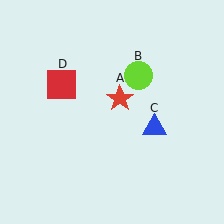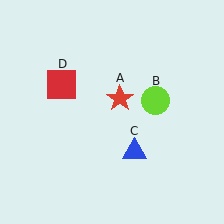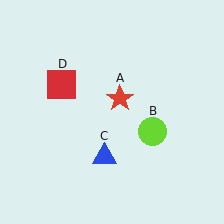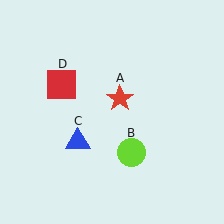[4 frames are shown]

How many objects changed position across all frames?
2 objects changed position: lime circle (object B), blue triangle (object C).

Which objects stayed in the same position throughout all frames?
Red star (object A) and red square (object D) remained stationary.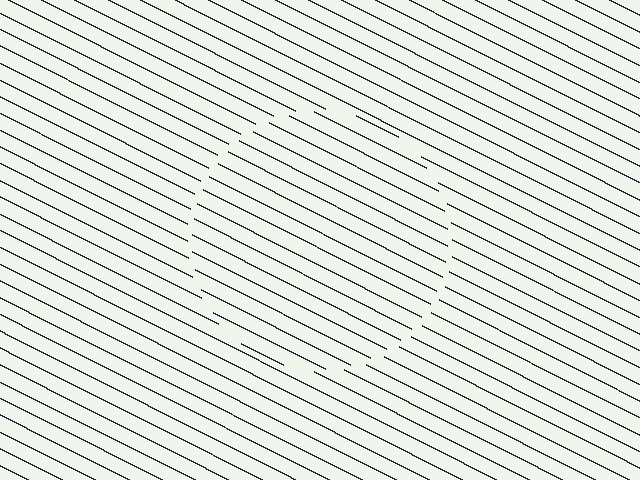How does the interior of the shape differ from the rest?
The interior of the shape contains the same grating, shifted by half a period — the contour is defined by the phase discontinuity where line-ends from the inner and outer gratings abut.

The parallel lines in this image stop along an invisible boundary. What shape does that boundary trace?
An illusory circle. The interior of the shape contains the same grating, shifted by half a period — the contour is defined by the phase discontinuity where line-ends from the inner and outer gratings abut.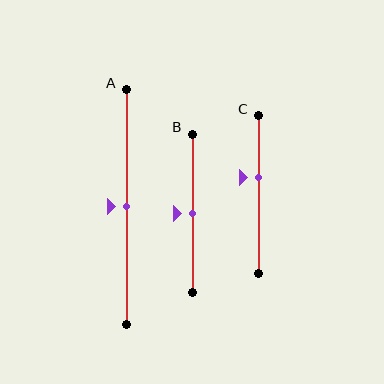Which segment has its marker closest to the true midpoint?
Segment A has its marker closest to the true midpoint.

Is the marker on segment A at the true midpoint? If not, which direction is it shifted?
Yes, the marker on segment A is at the true midpoint.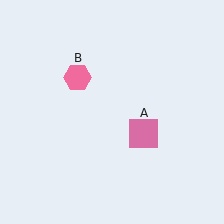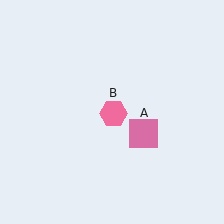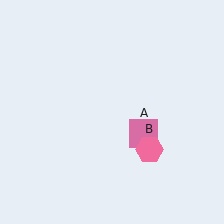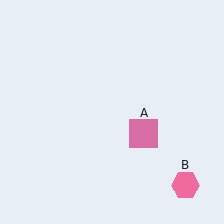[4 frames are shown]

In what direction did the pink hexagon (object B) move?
The pink hexagon (object B) moved down and to the right.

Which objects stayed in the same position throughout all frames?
Pink square (object A) remained stationary.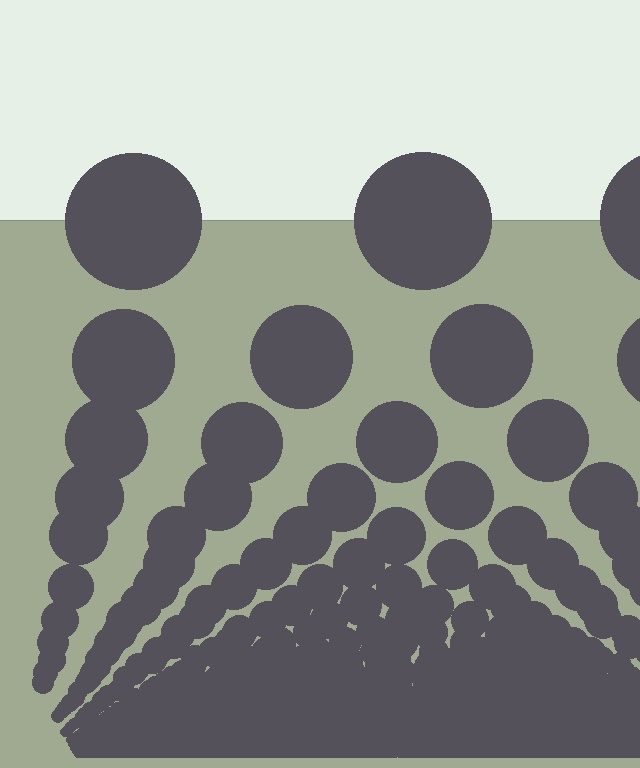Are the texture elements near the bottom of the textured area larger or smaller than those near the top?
Smaller. The gradient is inverted — elements near the bottom are smaller and denser.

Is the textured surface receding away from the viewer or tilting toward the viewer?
The surface appears to tilt toward the viewer. Texture elements get larger and sparser toward the top.